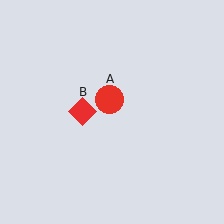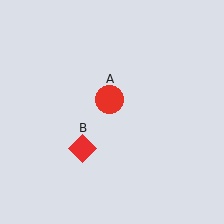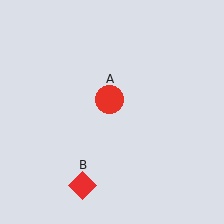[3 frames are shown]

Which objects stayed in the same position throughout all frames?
Red circle (object A) remained stationary.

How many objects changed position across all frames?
1 object changed position: red diamond (object B).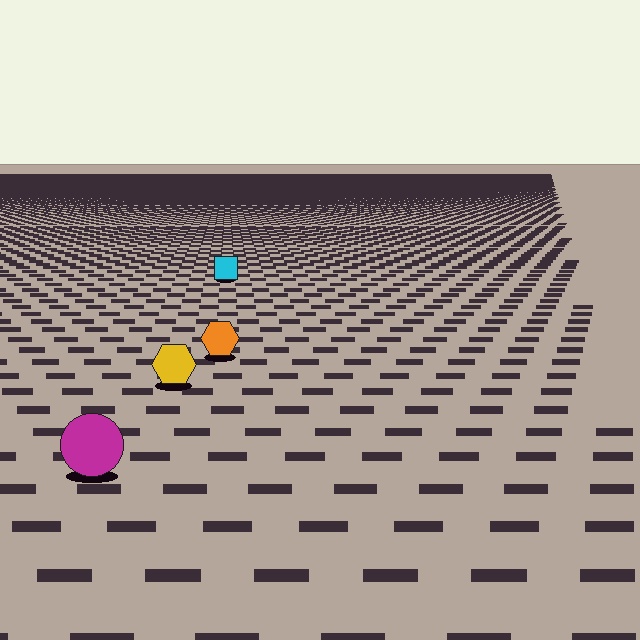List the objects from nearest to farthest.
From nearest to farthest: the magenta circle, the yellow hexagon, the orange hexagon, the cyan square.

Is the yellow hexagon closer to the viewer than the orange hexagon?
Yes. The yellow hexagon is closer — you can tell from the texture gradient: the ground texture is coarser near it.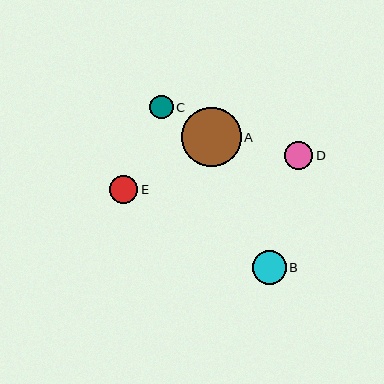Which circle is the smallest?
Circle C is the smallest with a size of approximately 24 pixels.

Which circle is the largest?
Circle A is the largest with a size of approximately 59 pixels.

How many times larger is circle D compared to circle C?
Circle D is approximately 1.2 times the size of circle C.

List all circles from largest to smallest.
From largest to smallest: A, B, E, D, C.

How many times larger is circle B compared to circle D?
Circle B is approximately 1.2 times the size of circle D.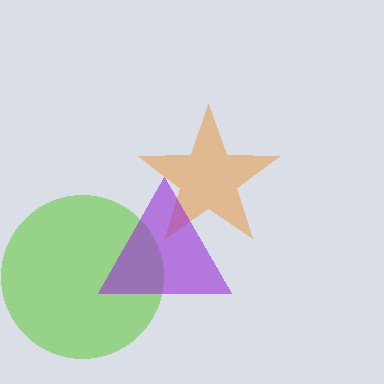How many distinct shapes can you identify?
There are 3 distinct shapes: a lime circle, an orange star, a purple triangle.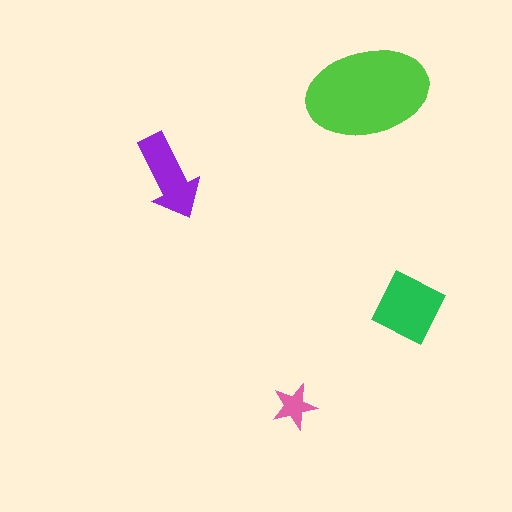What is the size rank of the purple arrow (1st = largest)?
3rd.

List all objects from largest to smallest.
The lime ellipse, the green diamond, the purple arrow, the pink star.